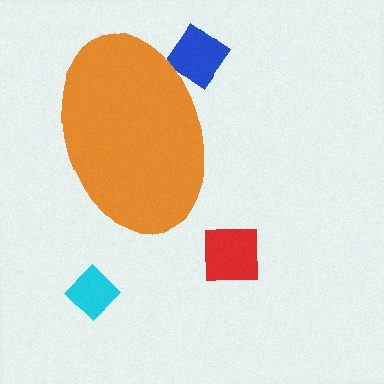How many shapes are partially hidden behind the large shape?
1 shape is partially hidden.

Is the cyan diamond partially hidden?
No, the cyan diamond is fully visible.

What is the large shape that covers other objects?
An orange ellipse.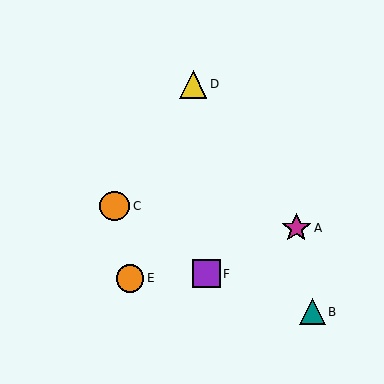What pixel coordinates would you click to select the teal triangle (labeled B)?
Click at (312, 312) to select the teal triangle B.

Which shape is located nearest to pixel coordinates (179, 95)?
The yellow triangle (labeled D) at (193, 84) is nearest to that location.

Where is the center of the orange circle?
The center of the orange circle is at (130, 278).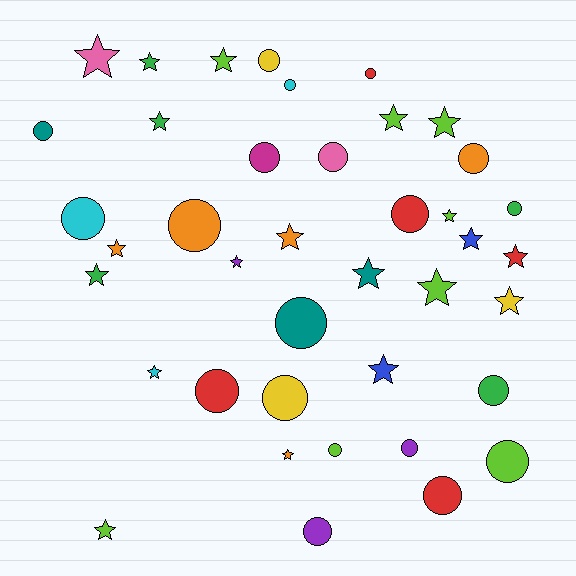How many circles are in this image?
There are 20 circles.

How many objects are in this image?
There are 40 objects.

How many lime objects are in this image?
There are 8 lime objects.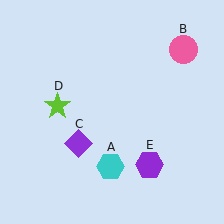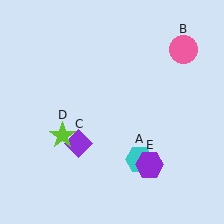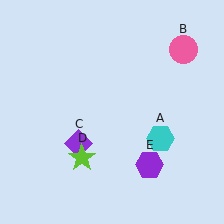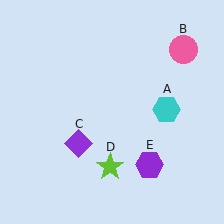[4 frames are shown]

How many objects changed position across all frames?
2 objects changed position: cyan hexagon (object A), lime star (object D).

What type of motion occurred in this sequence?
The cyan hexagon (object A), lime star (object D) rotated counterclockwise around the center of the scene.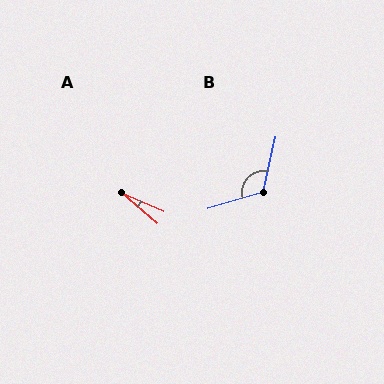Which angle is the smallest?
A, at approximately 18 degrees.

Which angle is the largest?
B, at approximately 119 degrees.